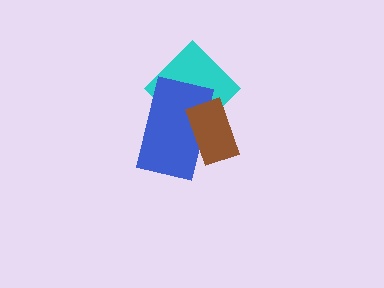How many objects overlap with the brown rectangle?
2 objects overlap with the brown rectangle.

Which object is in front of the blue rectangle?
The brown rectangle is in front of the blue rectangle.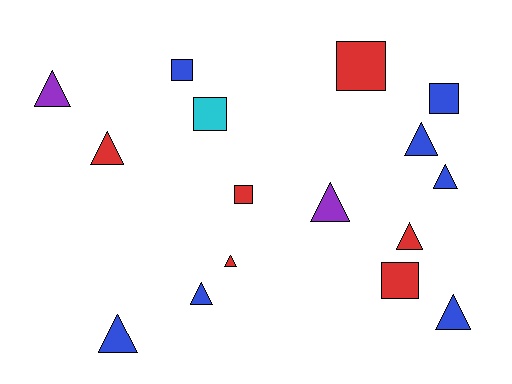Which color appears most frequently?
Blue, with 7 objects.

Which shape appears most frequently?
Triangle, with 10 objects.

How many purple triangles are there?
There are 2 purple triangles.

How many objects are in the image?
There are 16 objects.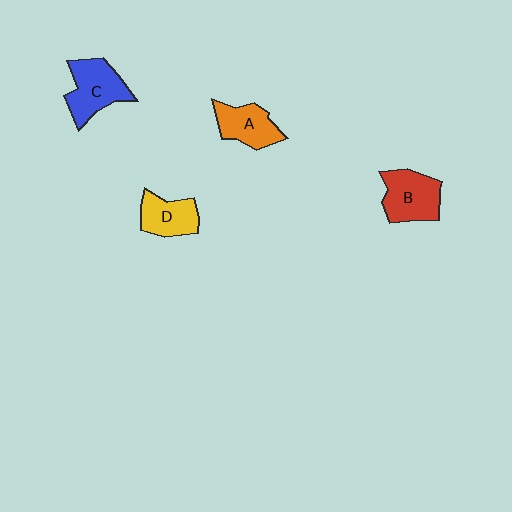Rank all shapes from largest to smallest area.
From largest to smallest: C (blue), B (red), A (orange), D (yellow).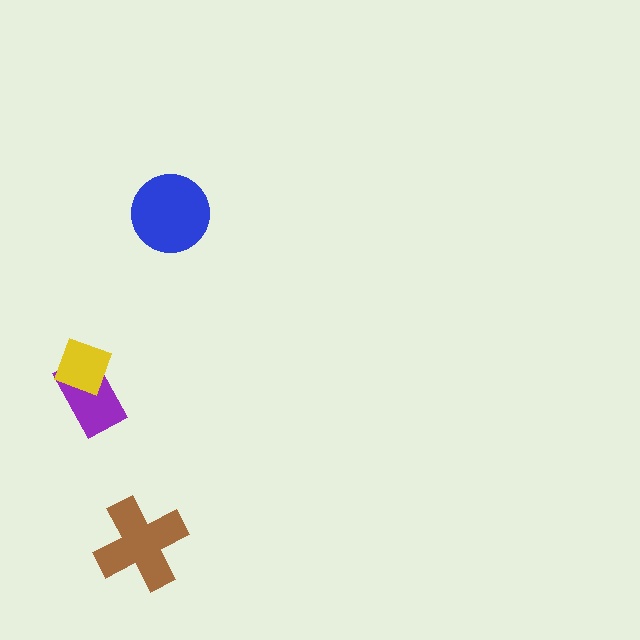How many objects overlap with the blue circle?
0 objects overlap with the blue circle.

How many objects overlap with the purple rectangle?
1 object overlaps with the purple rectangle.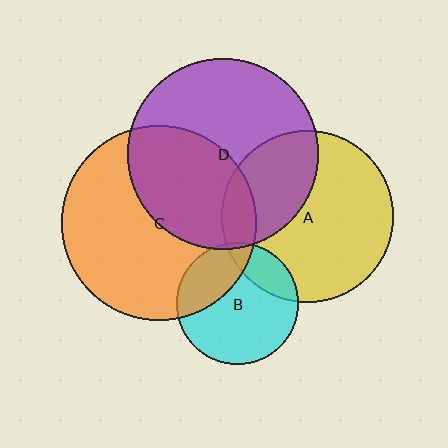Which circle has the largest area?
Circle C (orange).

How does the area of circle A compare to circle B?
Approximately 2.0 times.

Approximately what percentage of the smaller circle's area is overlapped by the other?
Approximately 30%.